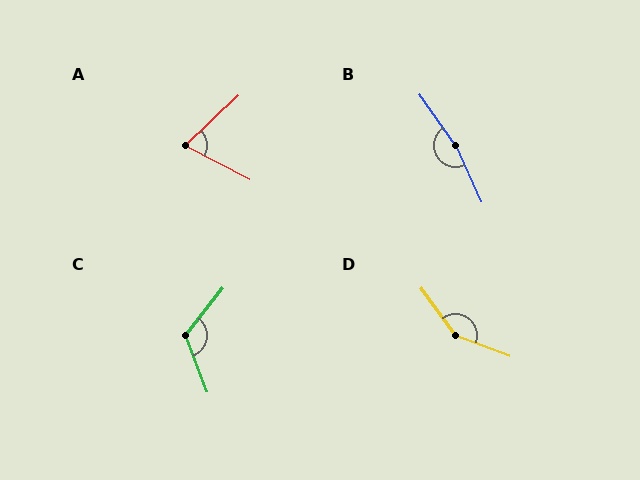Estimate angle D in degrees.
Approximately 146 degrees.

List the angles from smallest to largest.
A (71°), C (121°), D (146°), B (169°).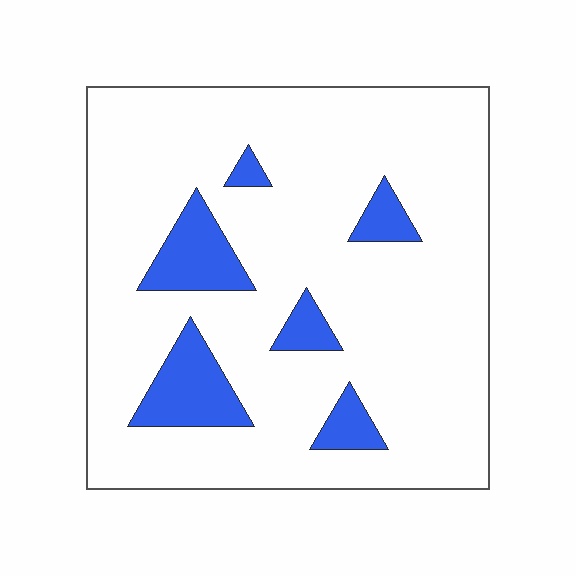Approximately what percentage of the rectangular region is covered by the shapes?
Approximately 15%.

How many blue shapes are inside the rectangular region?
6.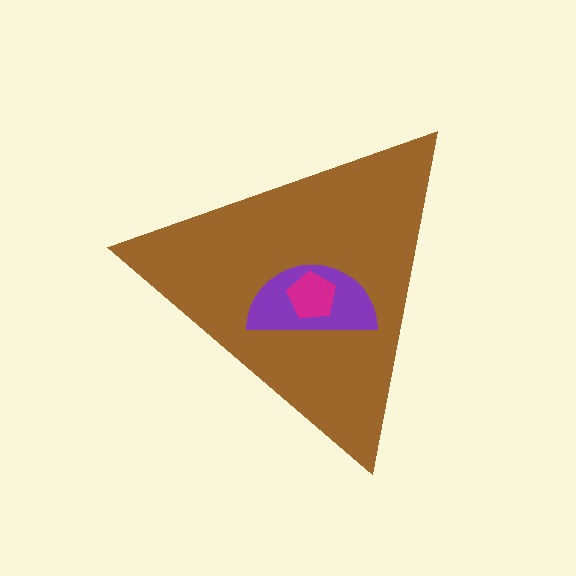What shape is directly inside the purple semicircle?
The magenta pentagon.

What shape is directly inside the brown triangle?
The purple semicircle.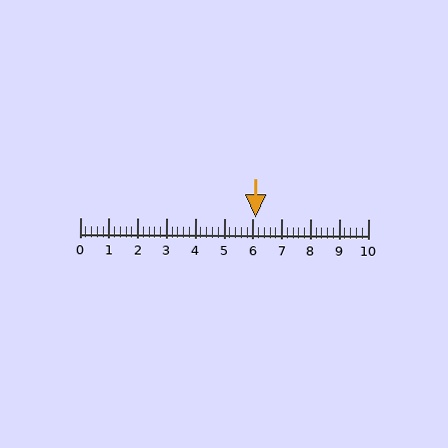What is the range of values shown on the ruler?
The ruler shows values from 0 to 10.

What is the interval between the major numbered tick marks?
The major tick marks are spaced 1 units apart.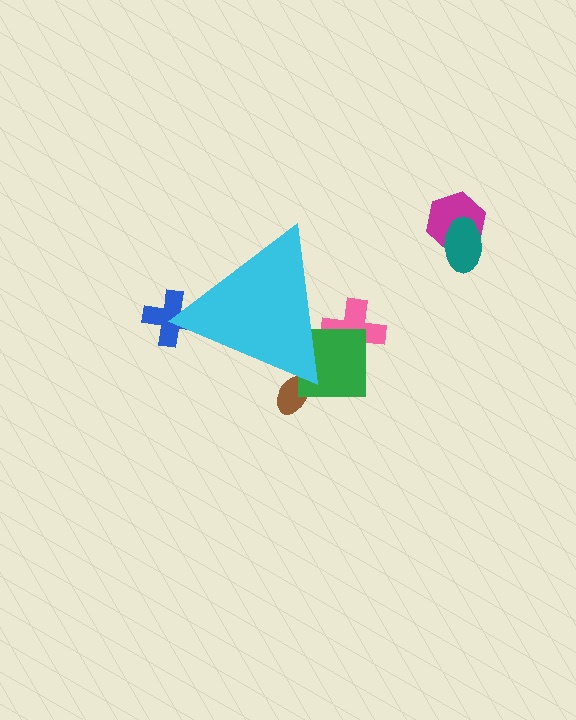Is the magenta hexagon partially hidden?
No, the magenta hexagon is fully visible.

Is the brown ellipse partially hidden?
Yes, the brown ellipse is partially hidden behind the cyan triangle.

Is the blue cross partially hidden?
Yes, the blue cross is partially hidden behind the cyan triangle.